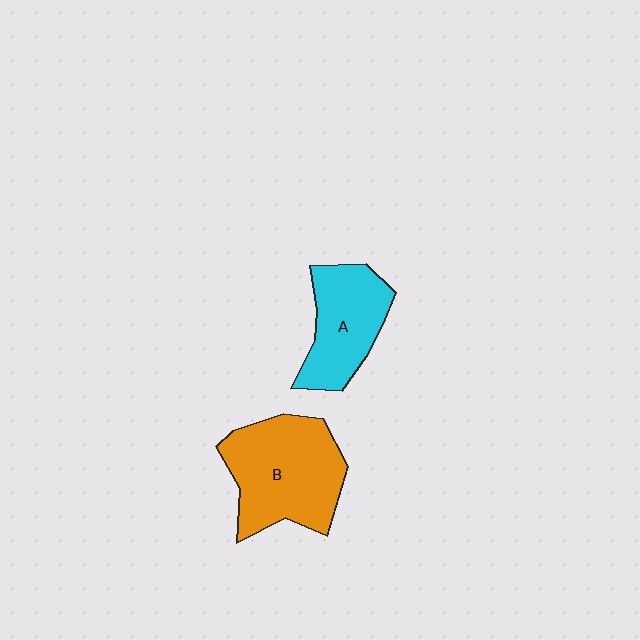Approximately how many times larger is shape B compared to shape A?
Approximately 1.4 times.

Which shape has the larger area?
Shape B (orange).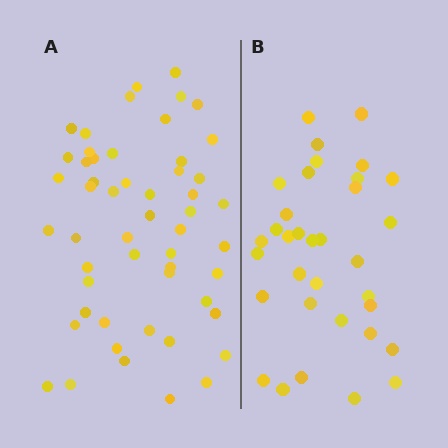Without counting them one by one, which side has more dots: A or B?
Region A (the left region) has more dots.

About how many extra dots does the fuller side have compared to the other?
Region A has approximately 20 more dots than region B.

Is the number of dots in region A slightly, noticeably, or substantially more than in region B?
Region A has substantially more. The ratio is roughly 1.6 to 1.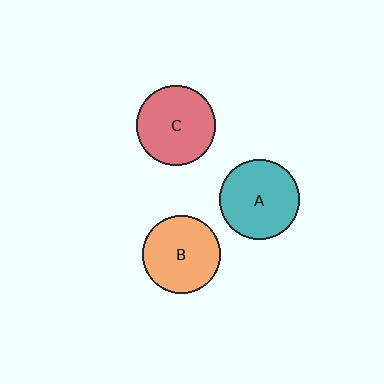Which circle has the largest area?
Circle A (teal).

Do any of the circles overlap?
No, none of the circles overlap.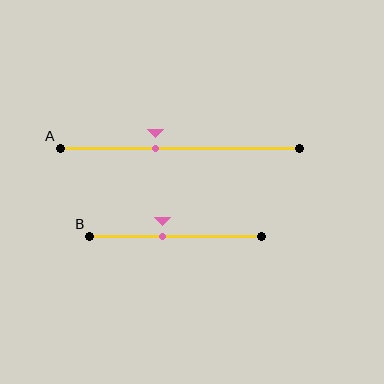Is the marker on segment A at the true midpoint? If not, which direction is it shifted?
No, the marker on segment A is shifted to the left by about 10% of the segment length.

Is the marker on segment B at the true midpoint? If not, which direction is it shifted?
No, the marker on segment B is shifted to the left by about 8% of the segment length.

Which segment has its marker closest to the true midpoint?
Segment B has its marker closest to the true midpoint.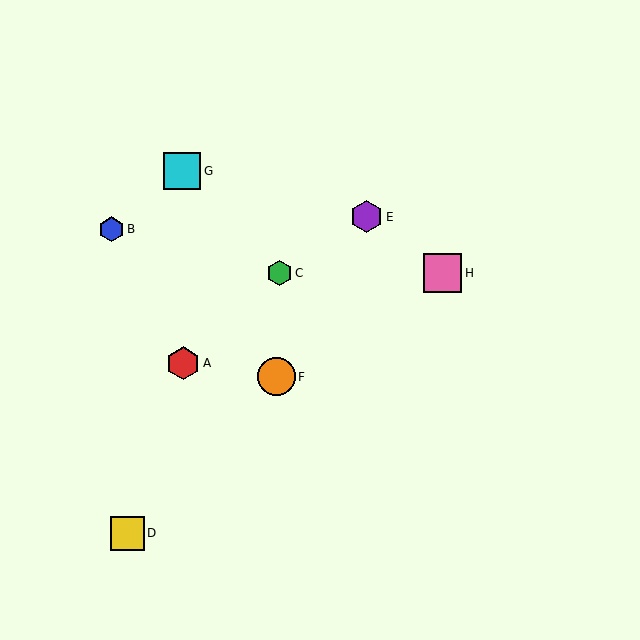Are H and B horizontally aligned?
No, H is at y≈273 and B is at y≈229.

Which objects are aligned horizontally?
Objects C, H are aligned horizontally.